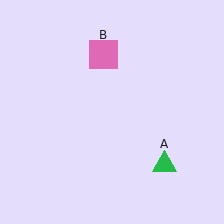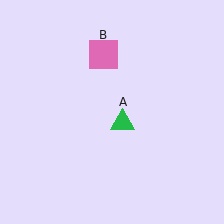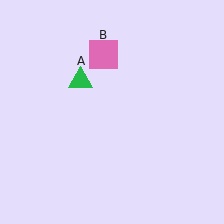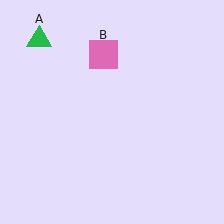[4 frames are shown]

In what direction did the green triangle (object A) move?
The green triangle (object A) moved up and to the left.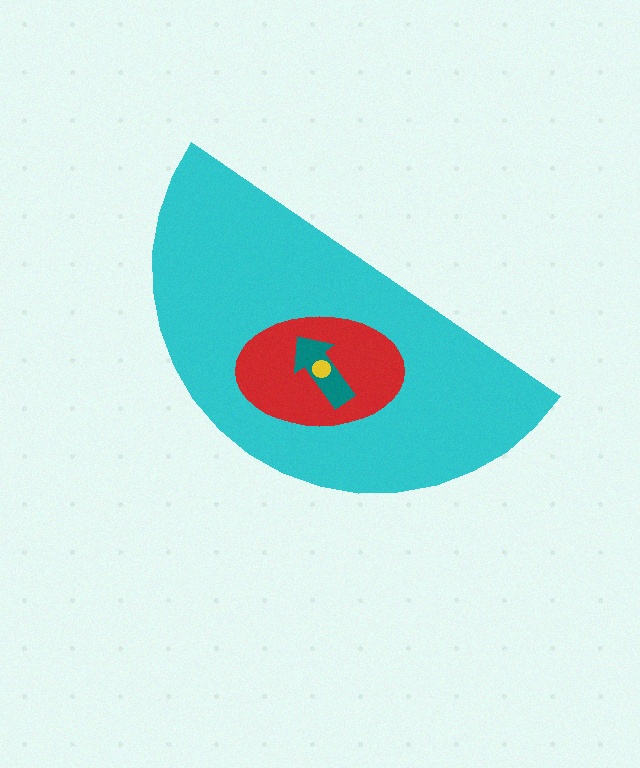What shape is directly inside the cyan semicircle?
The red ellipse.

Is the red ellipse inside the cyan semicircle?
Yes.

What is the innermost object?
The yellow circle.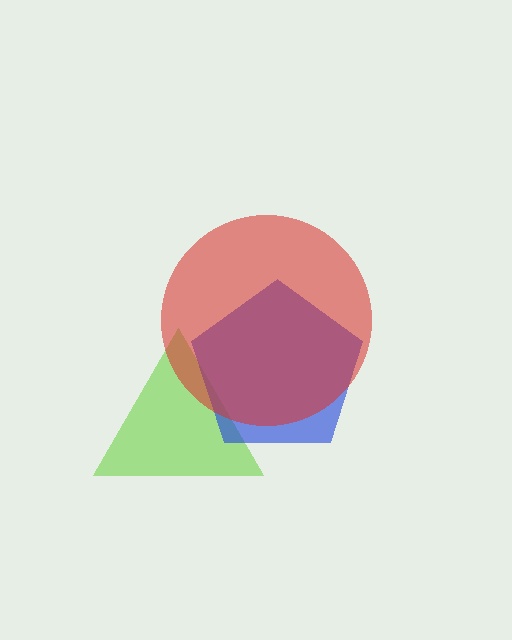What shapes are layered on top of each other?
The layered shapes are: a lime triangle, a blue pentagon, a red circle.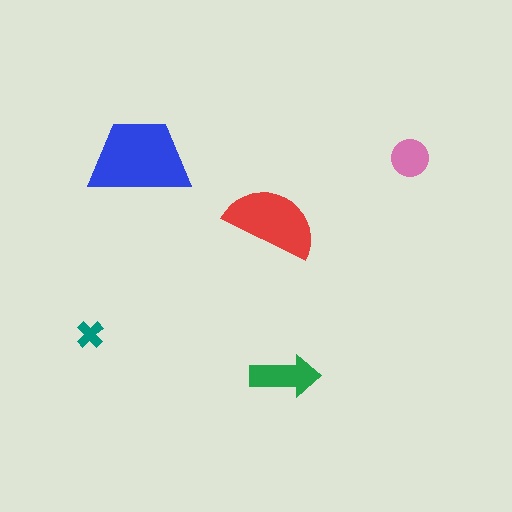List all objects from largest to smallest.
The blue trapezoid, the red semicircle, the green arrow, the pink circle, the teal cross.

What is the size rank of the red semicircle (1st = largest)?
2nd.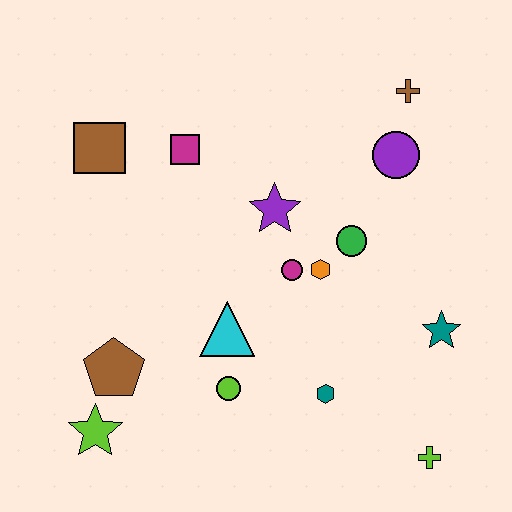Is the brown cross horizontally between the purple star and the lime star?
No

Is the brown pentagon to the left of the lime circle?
Yes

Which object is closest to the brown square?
The magenta square is closest to the brown square.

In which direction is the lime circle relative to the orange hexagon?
The lime circle is below the orange hexagon.